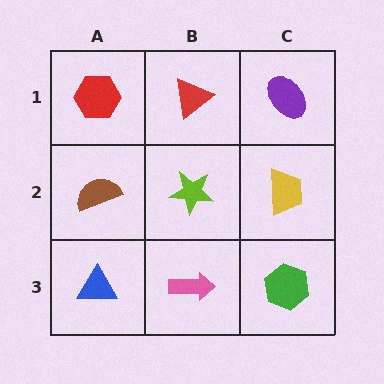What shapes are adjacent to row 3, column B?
A lime star (row 2, column B), a blue triangle (row 3, column A), a green hexagon (row 3, column C).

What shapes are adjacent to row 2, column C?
A purple ellipse (row 1, column C), a green hexagon (row 3, column C), a lime star (row 2, column B).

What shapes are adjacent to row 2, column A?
A red hexagon (row 1, column A), a blue triangle (row 3, column A), a lime star (row 2, column B).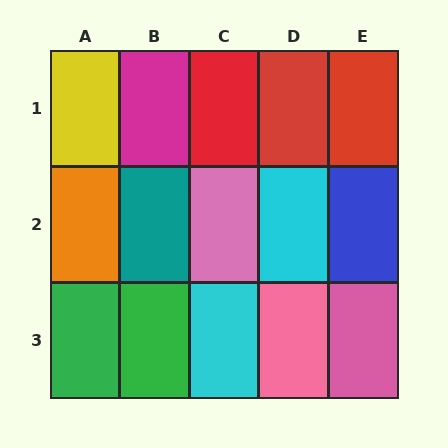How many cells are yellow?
1 cell is yellow.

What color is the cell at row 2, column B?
Teal.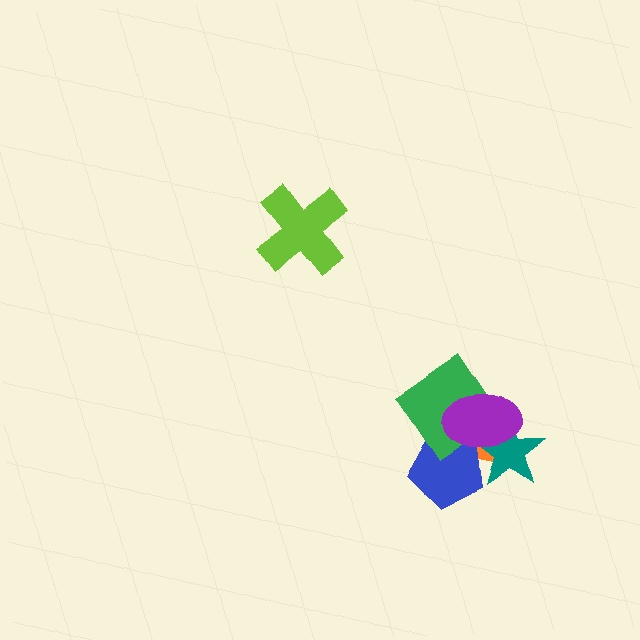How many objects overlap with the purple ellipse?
4 objects overlap with the purple ellipse.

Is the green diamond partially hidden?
Yes, it is partially covered by another shape.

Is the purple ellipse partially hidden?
No, no other shape covers it.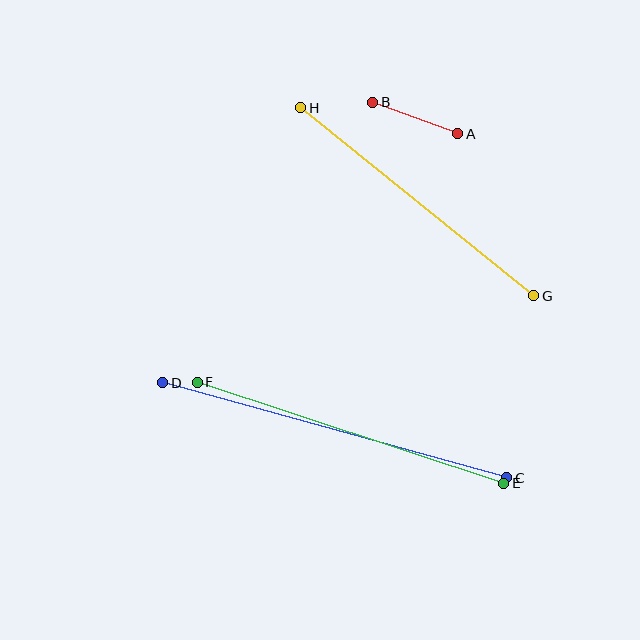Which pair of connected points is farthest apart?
Points C and D are farthest apart.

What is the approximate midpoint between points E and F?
The midpoint is at approximately (350, 433) pixels.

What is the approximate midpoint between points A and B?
The midpoint is at approximately (415, 118) pixels.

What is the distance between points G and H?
The distance is approximately 299 pixels.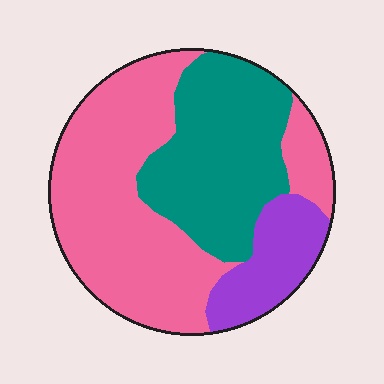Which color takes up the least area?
Purple, at roughly 15%.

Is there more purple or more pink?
Pink.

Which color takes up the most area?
Pink, at roughly 50%.